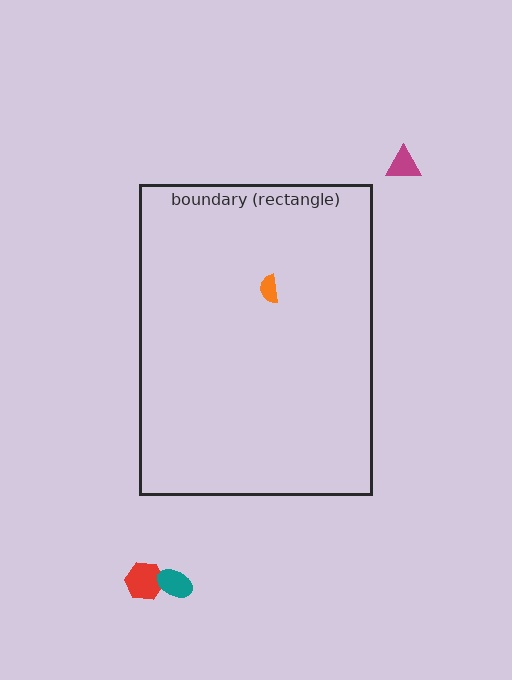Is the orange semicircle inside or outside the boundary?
Inside.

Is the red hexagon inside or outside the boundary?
Outside.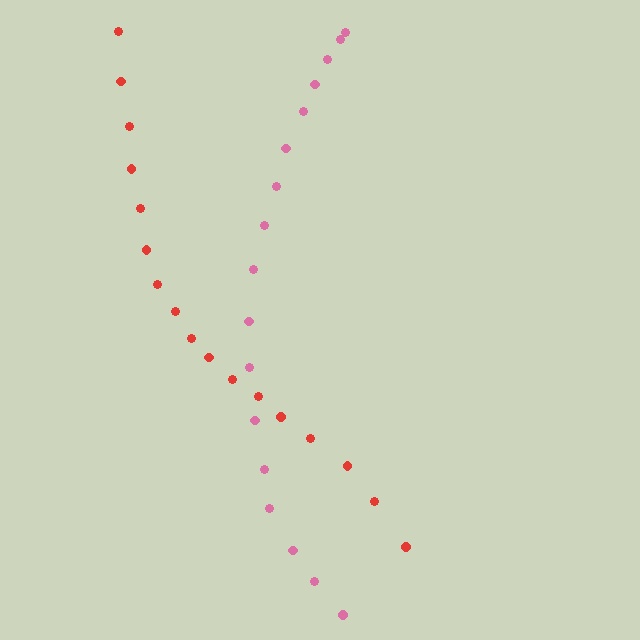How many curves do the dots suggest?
There are 2 distinct paths.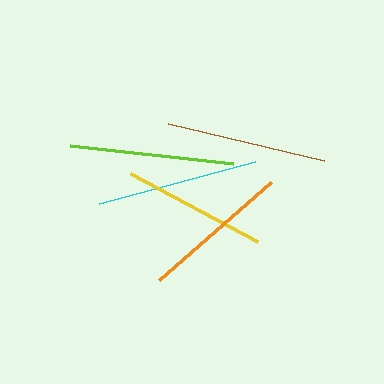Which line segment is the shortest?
The yellow line is the shortest at approximately 144 pixels.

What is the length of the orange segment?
The orange segment is approximately 148 pixels long.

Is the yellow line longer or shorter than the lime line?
The lime line is longer than the yellow line.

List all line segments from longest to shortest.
From longest to shortest: lime, cyan, brown, orange, yellow.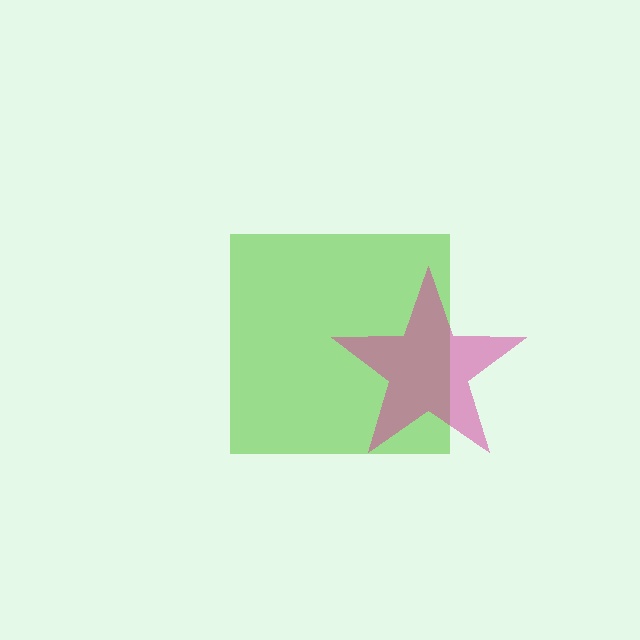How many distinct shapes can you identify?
There are 2 distinct shapes: a lime square, a magenta star.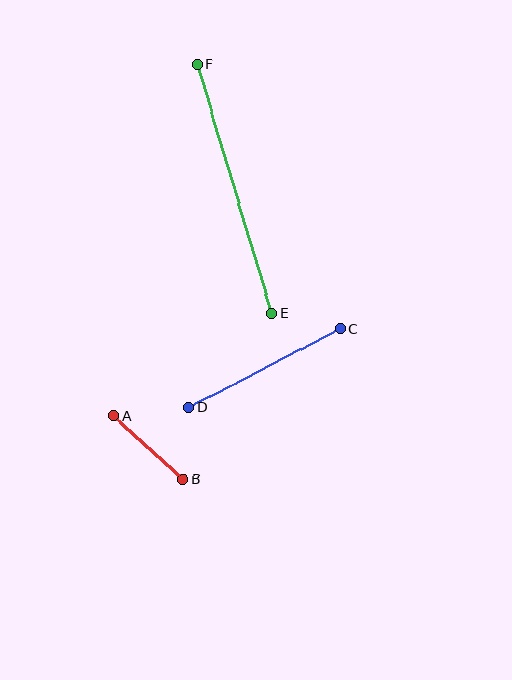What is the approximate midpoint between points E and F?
The midpoint is at approximately (235, 189) pixels.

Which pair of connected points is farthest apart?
Points E and F are farthest apart.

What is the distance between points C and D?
The distance is approximately 170 pixels.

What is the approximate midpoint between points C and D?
The midpoint is at approximately (265, 368) pixels.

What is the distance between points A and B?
The distance is approximately 94 pixels.